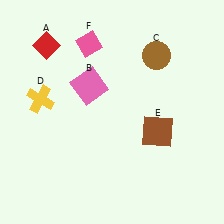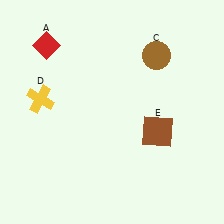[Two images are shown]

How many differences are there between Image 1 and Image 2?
There are 2 differences between the two images.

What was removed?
The pink square (B), the pink diamond (F) were removed in Image 2.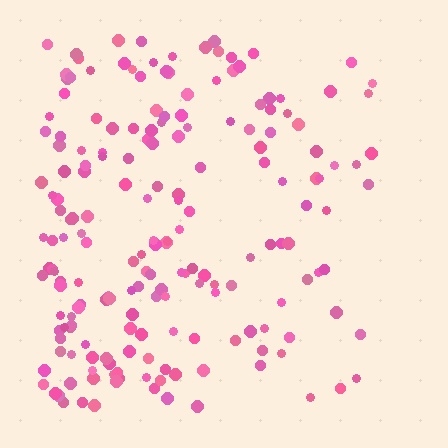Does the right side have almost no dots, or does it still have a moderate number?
Still a moderate number, just noticeably fewer than the left.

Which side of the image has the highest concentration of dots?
The left.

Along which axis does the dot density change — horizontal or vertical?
Horizontal.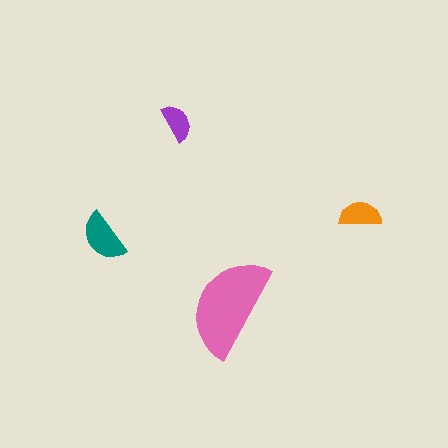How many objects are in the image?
There are 4 objects in the image.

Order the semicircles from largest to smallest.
the pink one, the teal one, the orange one, the purple one.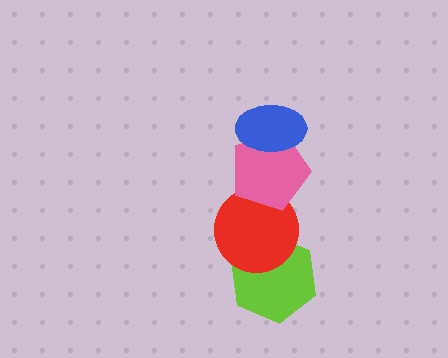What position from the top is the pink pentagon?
The pink pentagon is 2nd from the top.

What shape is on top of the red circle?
The pink pentagon is on top of the red circle.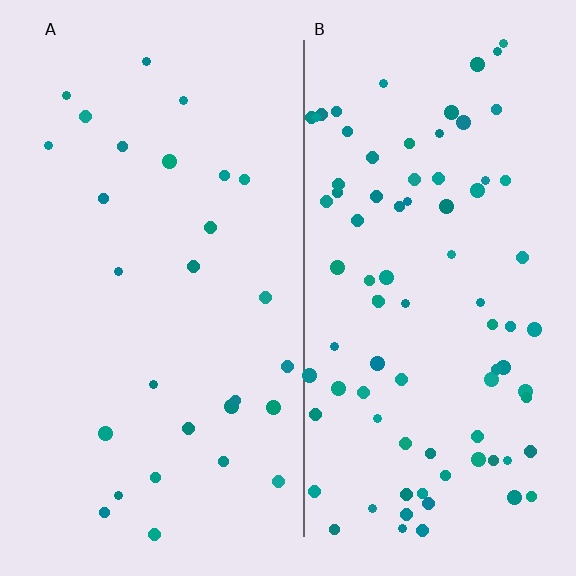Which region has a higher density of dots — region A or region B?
B (the right).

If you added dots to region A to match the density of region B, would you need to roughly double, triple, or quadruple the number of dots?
Approximately triple.